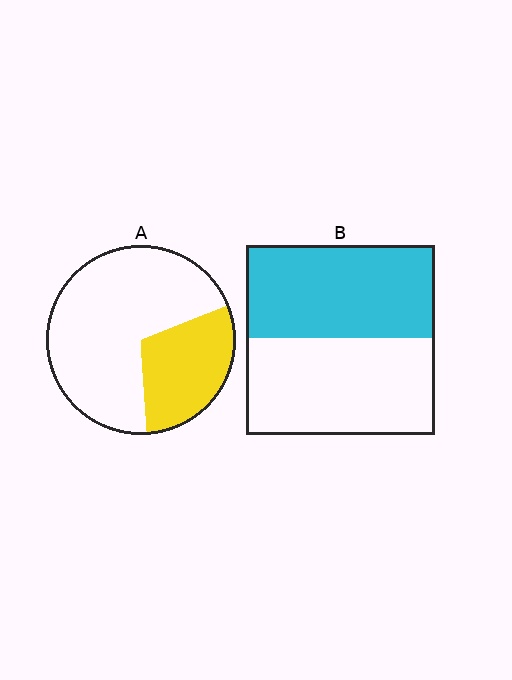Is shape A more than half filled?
No.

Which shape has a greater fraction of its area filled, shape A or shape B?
Shape B.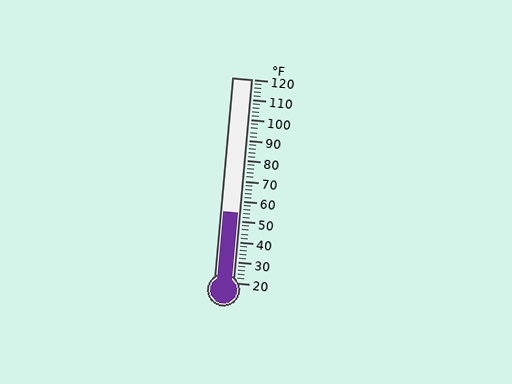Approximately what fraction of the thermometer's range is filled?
The thermometer is filled to approximately 35% of its range.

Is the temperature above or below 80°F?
The temperature is below 80°F.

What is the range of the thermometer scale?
The thermometer scale ranges from 20°F to 120°F.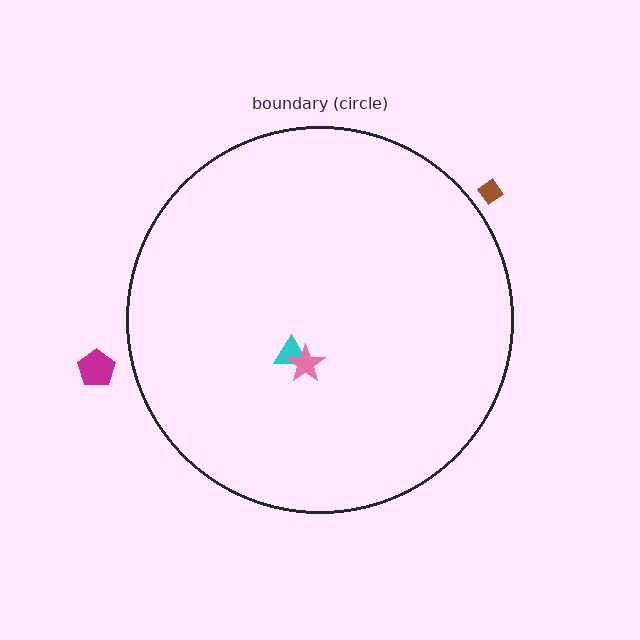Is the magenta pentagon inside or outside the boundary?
Outside.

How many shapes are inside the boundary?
2 inside, 2 outside.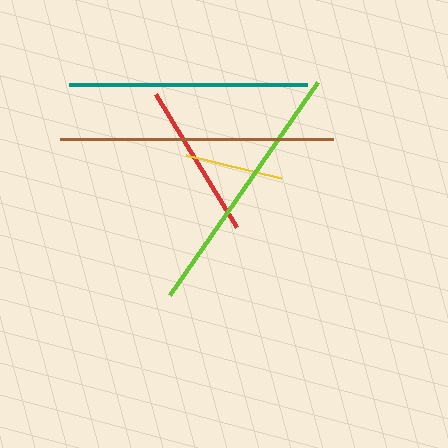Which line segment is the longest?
The brown line is the longest at approximately 273 pixels.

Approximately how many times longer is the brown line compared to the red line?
The brown line is approximately 1.8 times the length of the red line.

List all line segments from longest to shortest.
From longest to shortest: brown, lime, teal, red, yellow.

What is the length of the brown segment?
The brown segment is approximately 273 pixels long.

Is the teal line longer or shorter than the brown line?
The brown line is longer than the teal line.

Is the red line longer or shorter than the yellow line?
The red line is longer than the yellow line.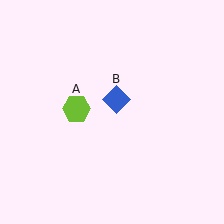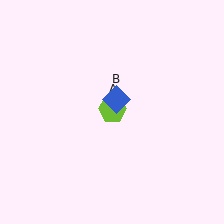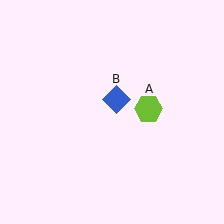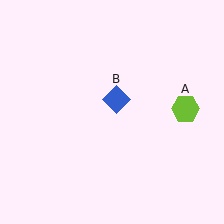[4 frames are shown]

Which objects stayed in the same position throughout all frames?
Blue diamond (object B) remained stationary.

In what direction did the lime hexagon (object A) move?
The lime hexagon (object A) moved right.